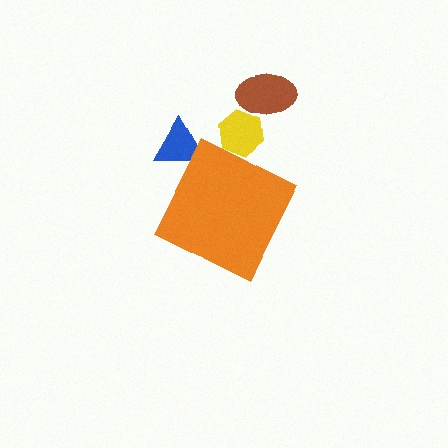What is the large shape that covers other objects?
An orange diamond.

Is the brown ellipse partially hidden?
No, the brown ellipse is fully visible.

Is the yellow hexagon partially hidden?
Yes, the yellow hexagon is partially hidden behind the orange diamond.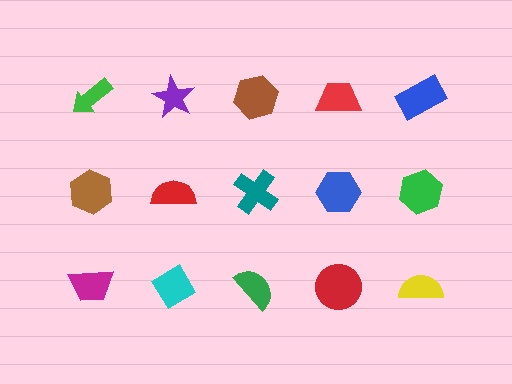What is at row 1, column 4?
A red trapezoid.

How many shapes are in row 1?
5 shapes.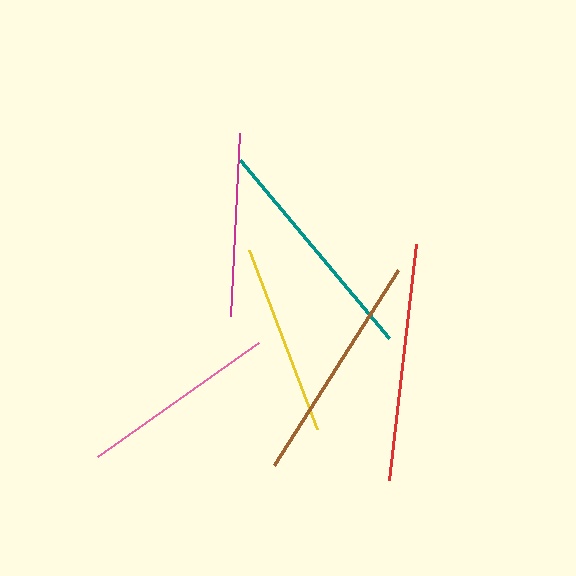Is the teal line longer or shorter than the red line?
The red line is longer than the teal line.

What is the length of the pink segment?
The pink segment is approximately 197 pixels long.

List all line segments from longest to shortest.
From longest to shortest: red, teal, brown, pink, yellow, magenta.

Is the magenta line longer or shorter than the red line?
The red line is longer than the magenta line.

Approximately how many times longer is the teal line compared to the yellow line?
The teal line is approximately 1.2 times the length of the yellow line.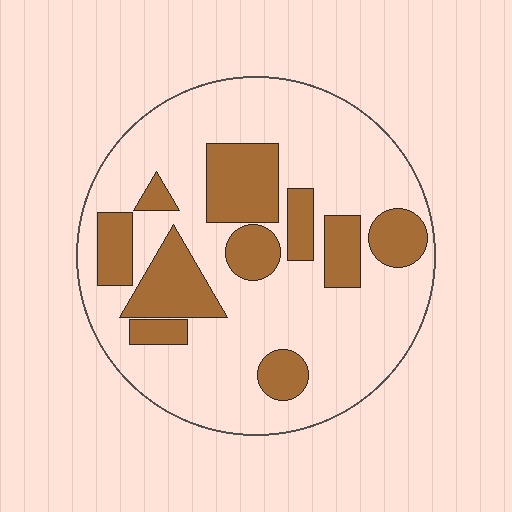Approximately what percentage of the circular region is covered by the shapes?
Approximately 30%.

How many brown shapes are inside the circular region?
10.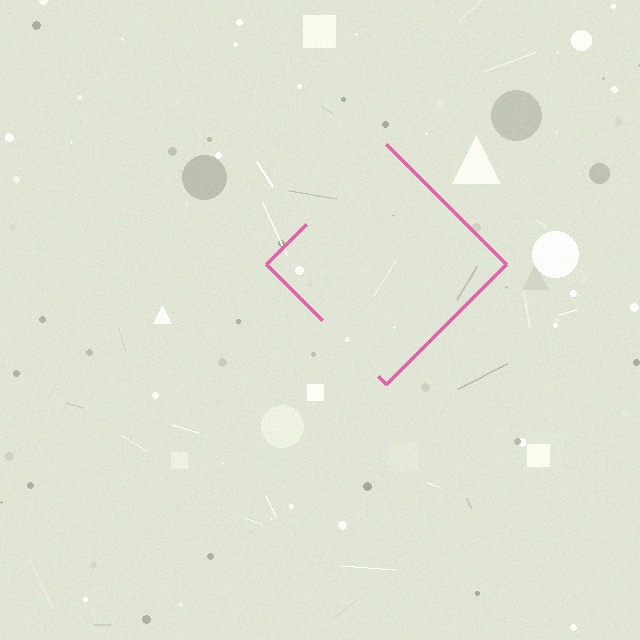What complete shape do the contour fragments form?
The contour fragments form a diamond.